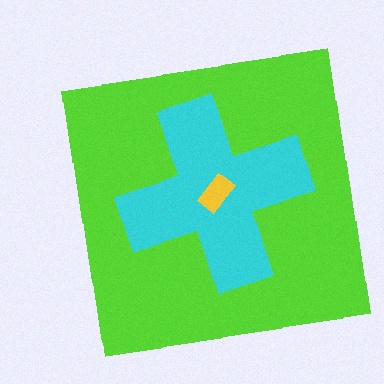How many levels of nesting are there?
3.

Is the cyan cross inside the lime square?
Yes.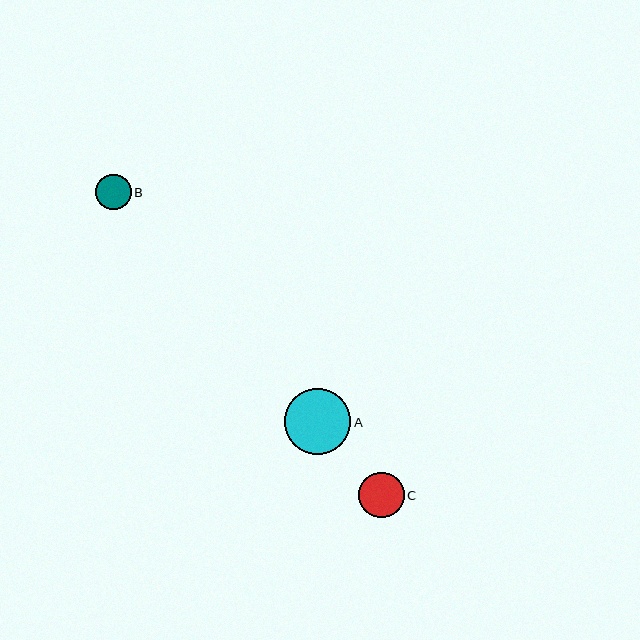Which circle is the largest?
Circle A is the largest with a size of approximately 66 pixels.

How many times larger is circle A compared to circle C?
Circle A is approximately 1.4 times the size of circle C.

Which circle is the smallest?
Circle B is the smallest with a size of approximately 35 pixels.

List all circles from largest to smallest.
From largest to smallest: A, C, B.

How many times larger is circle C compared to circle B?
Circle C is approximately 1.3 times the size of circle B.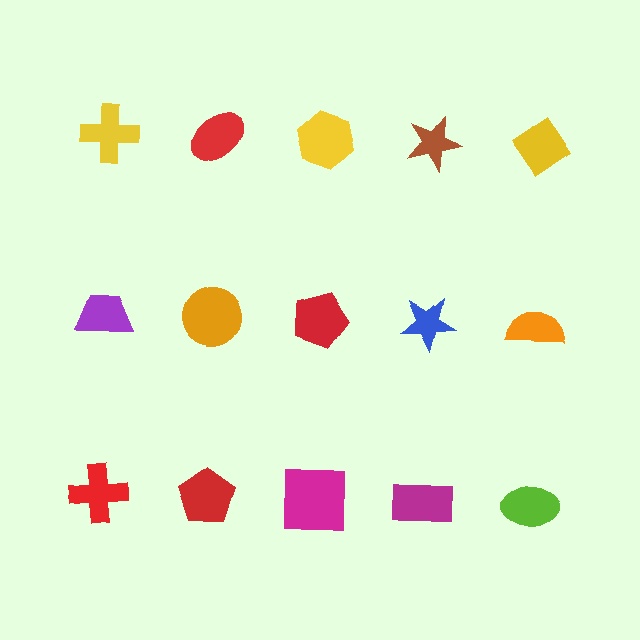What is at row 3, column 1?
A red cross.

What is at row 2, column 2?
An orange circle.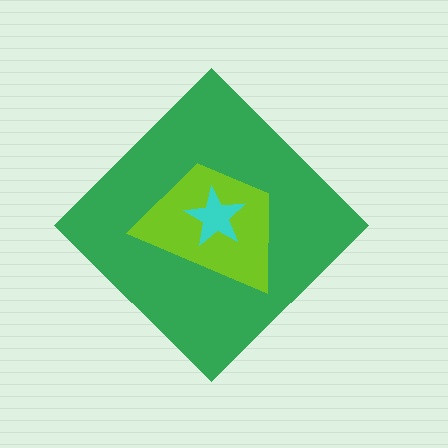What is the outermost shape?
The green diamond.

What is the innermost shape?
The cyan star.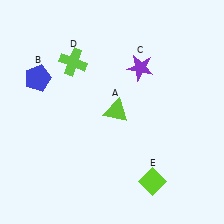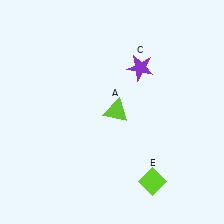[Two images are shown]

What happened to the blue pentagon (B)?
The blue pentagon (B) was removed in Image 2. It was in the top-left area of Image 1.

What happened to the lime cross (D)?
The lime cross (D) was removed in Image 2. It was in the top-left area of Image 1.